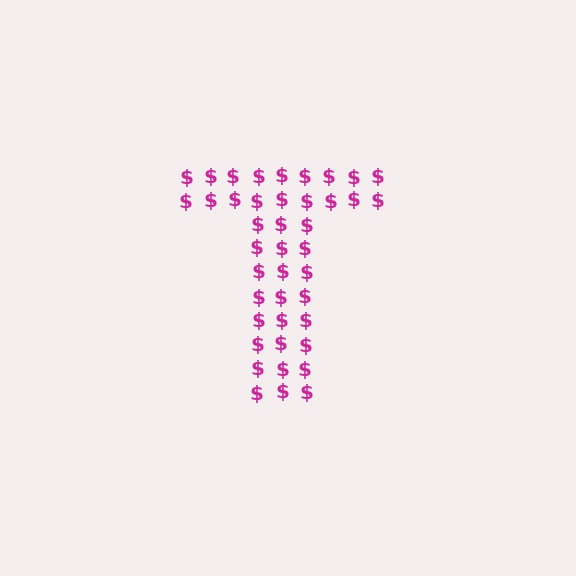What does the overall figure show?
The overall figure shows the letter T.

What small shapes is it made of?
It is made of small dollar signs.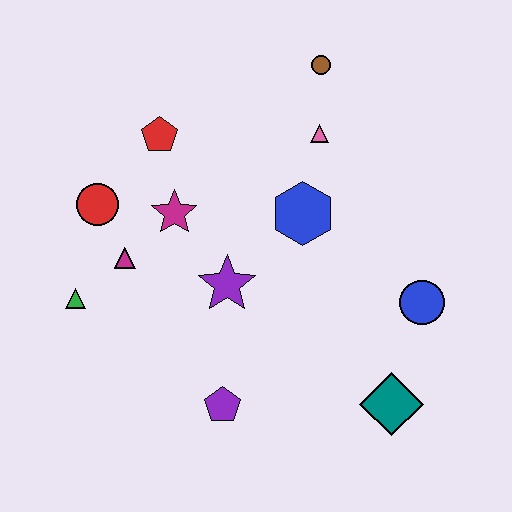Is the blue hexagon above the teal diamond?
Yes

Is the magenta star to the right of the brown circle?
No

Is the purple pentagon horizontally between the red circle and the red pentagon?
No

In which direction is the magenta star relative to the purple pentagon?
The magenta star is above the purple pentagon.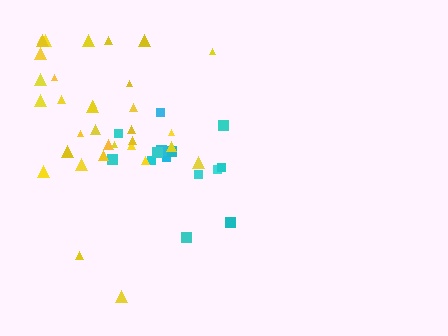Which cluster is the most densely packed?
Cyan.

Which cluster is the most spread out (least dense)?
Yellow.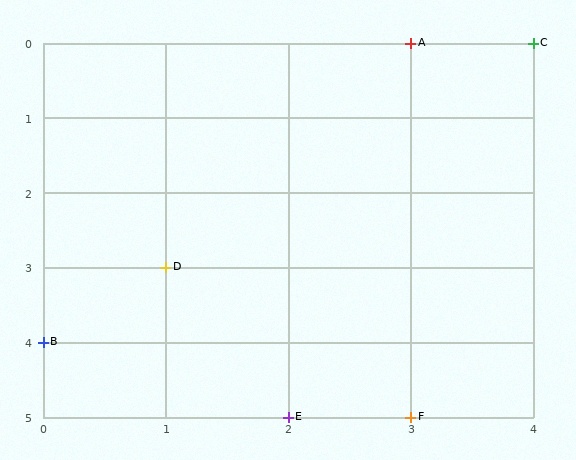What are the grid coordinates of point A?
Point A is at grid coordinates (3, 0).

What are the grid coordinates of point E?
Point E is at grid coordinates (2, 5).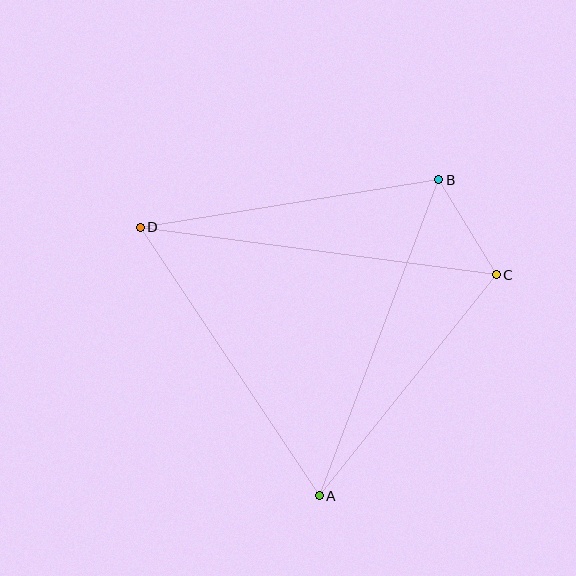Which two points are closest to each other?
Points B and C are closest to each other.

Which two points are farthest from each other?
Points C and D are farthest from each other.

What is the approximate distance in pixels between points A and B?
The distance between A and B is approximately 338 pixels.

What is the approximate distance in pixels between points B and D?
The distance between B and D is approximately 302 pixels.